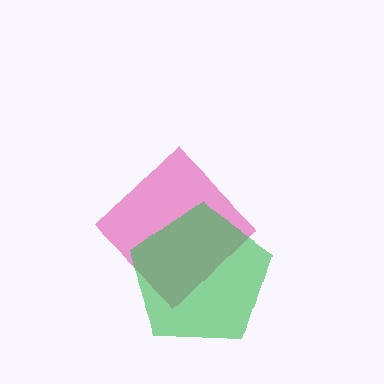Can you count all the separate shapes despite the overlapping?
Yes, there are 2 separate shapes.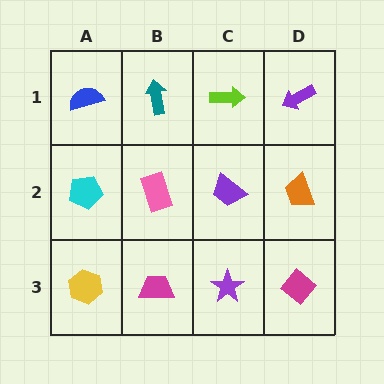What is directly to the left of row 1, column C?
A teal arrow.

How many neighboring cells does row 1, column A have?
2.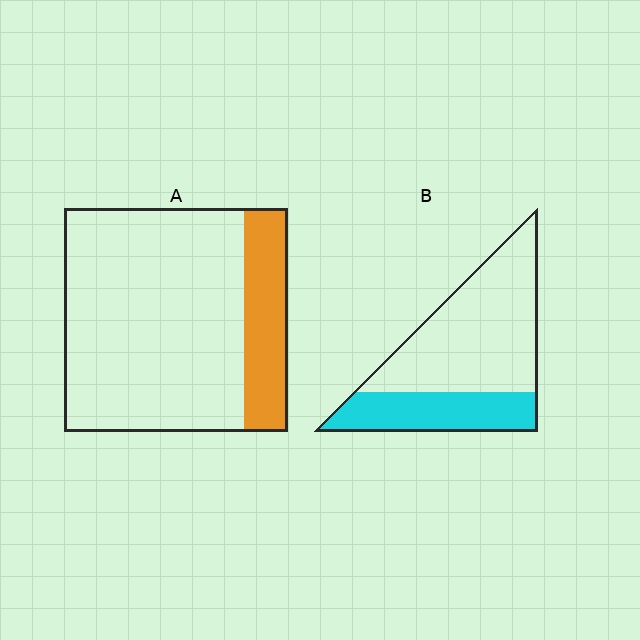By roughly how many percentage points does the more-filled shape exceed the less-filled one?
By roughly 15 percentage points (B over A).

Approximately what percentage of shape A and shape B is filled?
A is approximately 20% and B is approximately 30%.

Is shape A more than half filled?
No.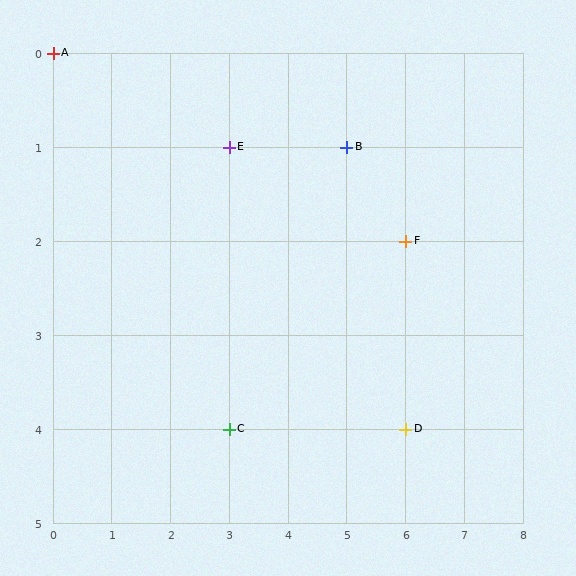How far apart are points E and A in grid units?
Points E and A are 3 columns and 1 row apart (about 3.2 grid units diagonally).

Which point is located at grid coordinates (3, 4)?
Point C is at (3, 4).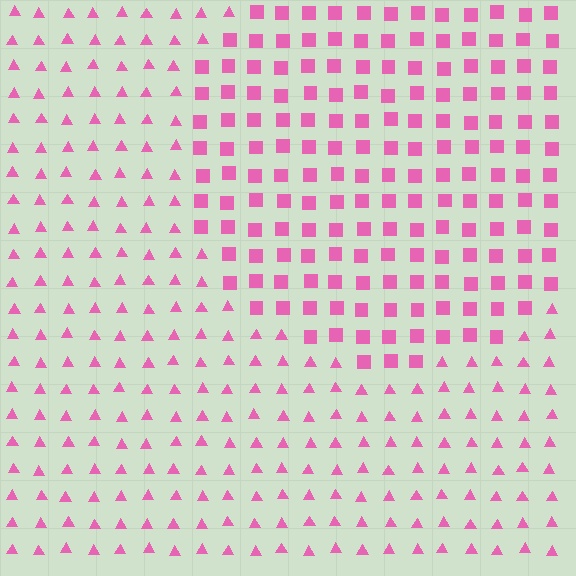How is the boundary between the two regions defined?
The boundary is defined by a change in element shape: squares inside vs. triangles outside. All elements share the same color and spacing.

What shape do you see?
I see a circle.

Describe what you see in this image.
The image is filled with small pink elements arranged in a uniform grid. A circle-shaped region contains squares, while the surrounding area contains triangles. The boundary is defined purely by the change in element shape.